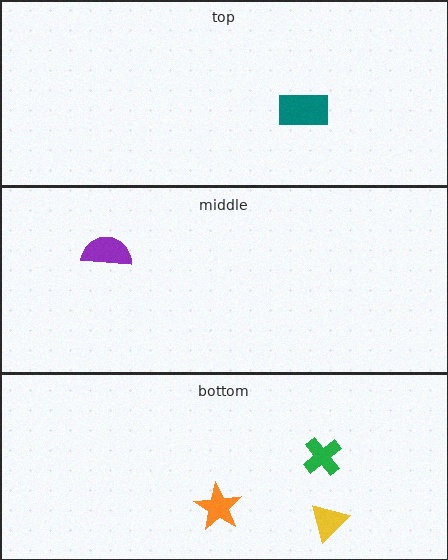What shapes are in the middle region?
The purple semicircle.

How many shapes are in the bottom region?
3.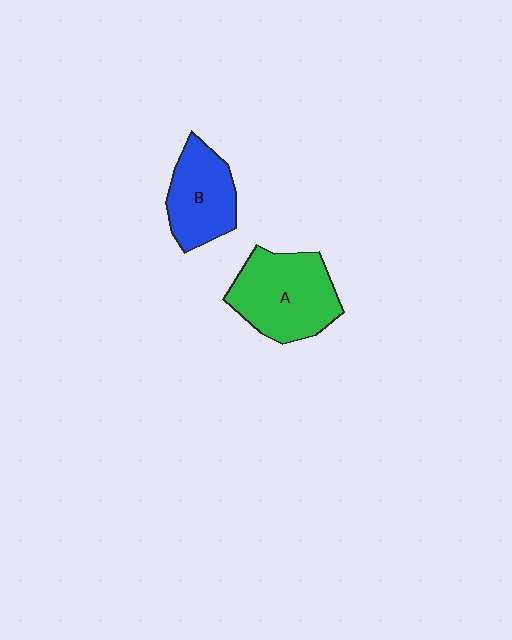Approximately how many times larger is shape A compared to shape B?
Approximately 1.4 times.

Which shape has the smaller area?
Shape B (blue).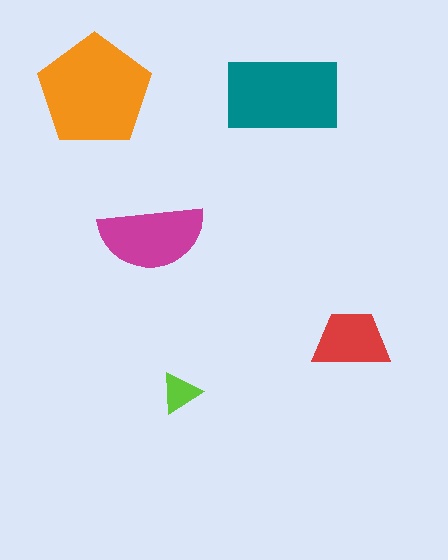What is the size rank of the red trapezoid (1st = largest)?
4th.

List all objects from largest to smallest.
The orange pentagon, the teal rectangle, the magenta semicircle, the red trapezoid, the lime triangle.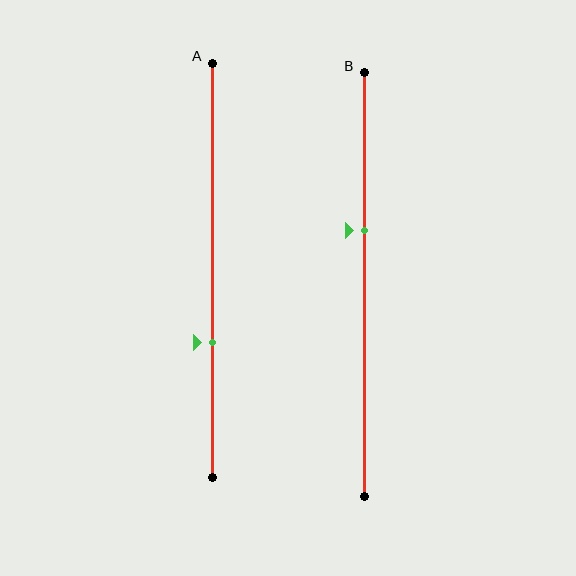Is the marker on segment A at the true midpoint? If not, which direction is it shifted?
No, the marker on segment A is shifted downward by about 17% of the segment length.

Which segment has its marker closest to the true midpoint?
Segment B has its marker closest to the true midpoint.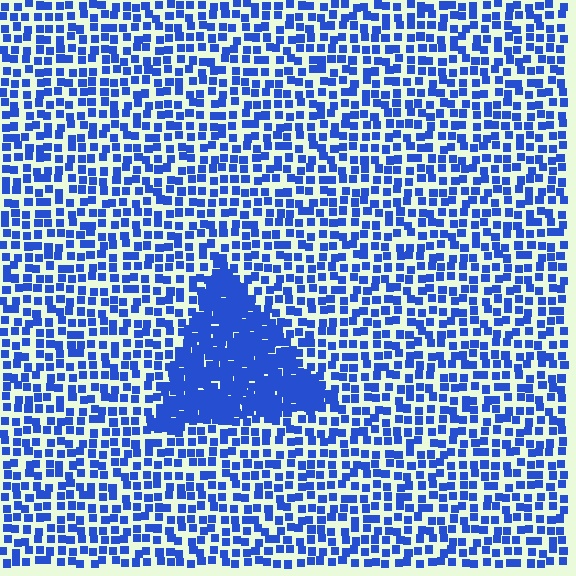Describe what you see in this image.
The image contains small blue elements arranged at two different densities. A triangle-shaped region is visible where the elements are more densely packed than the surrounding area.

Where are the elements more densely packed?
The elements are more densely packed inside the triangle boundary.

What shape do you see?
I see a triangle.